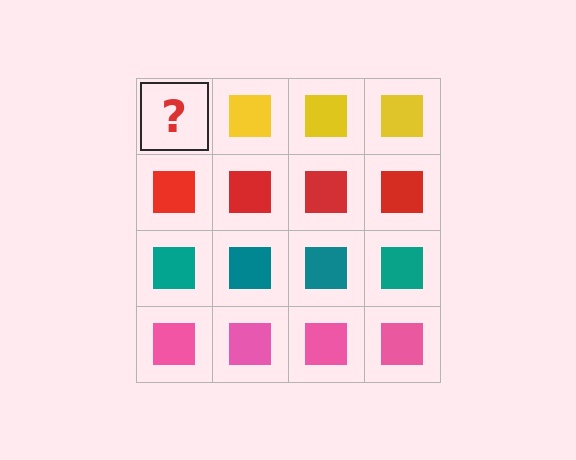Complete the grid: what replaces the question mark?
The question mark should be replaced with a yellow square.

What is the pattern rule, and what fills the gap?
The rule is that each row has a consistent color. The gap should be filled with a yellow square.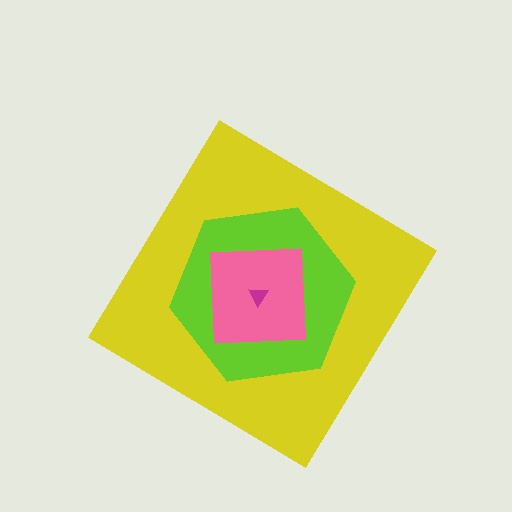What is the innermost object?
The magenta triangle.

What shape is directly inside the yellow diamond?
The lime hexagon.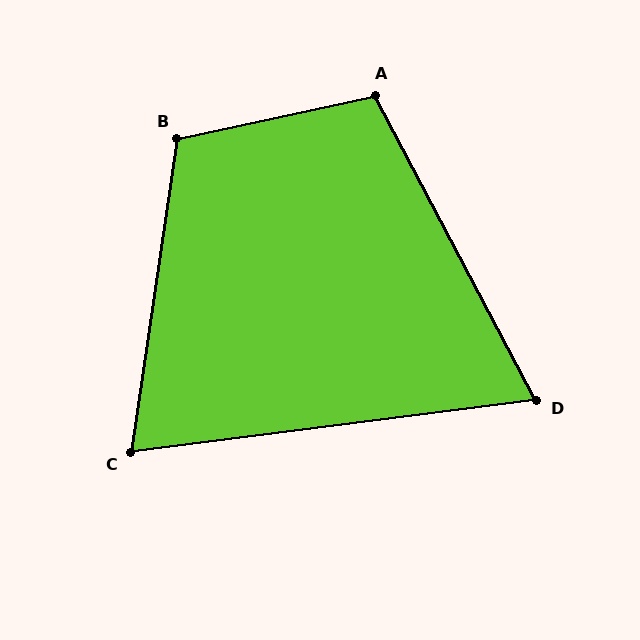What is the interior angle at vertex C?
Approximately 74 degrees (acute).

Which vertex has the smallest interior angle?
D, at approximately 69 degrees.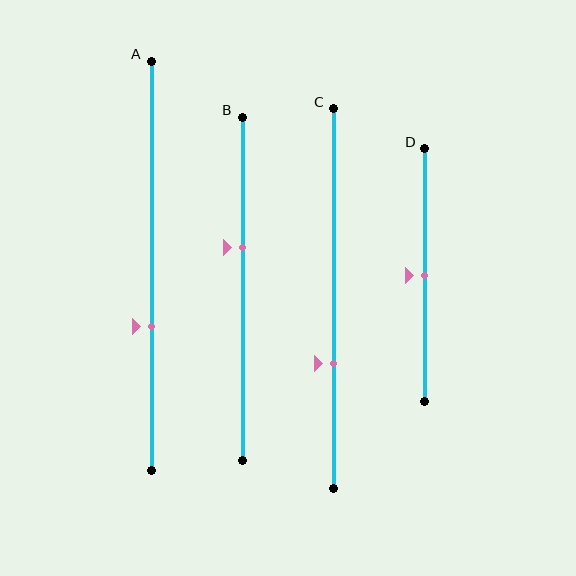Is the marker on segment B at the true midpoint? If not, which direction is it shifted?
No, the marker on segment B is shifted upward by about 12% of the segment length.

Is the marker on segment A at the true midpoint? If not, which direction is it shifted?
No, the marker on segment A is shifted downward by about 15% of the segment length.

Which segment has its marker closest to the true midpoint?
Segment D has its marker closest to the true midpoint.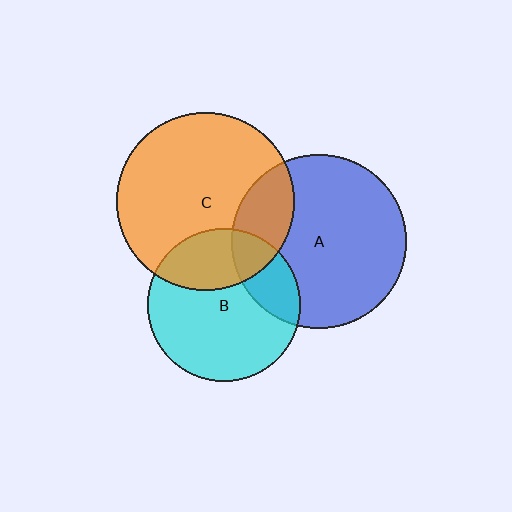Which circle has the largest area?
Circle C (orange).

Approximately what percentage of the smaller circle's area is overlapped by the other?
Approximately 30%.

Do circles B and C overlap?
Yes.